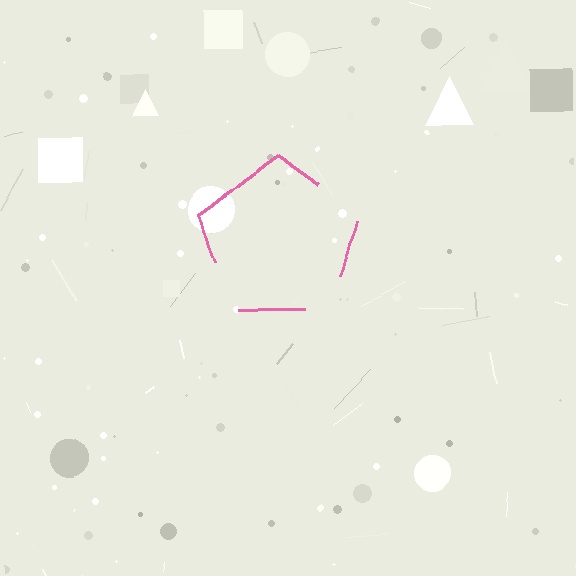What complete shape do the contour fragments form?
The contour fragments form a pentagon.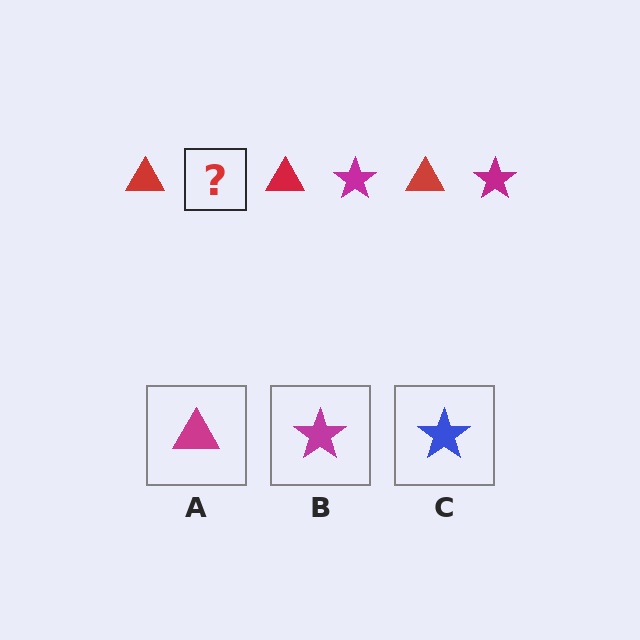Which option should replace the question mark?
Option B.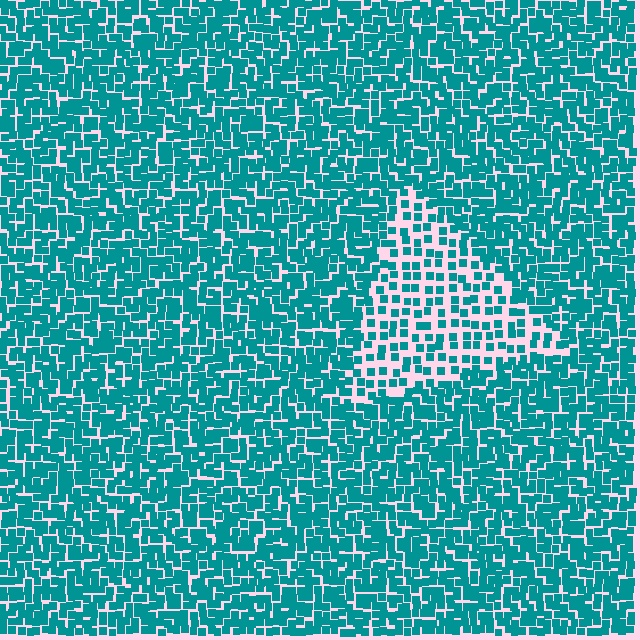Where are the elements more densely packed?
The elements are more densely packed outside the triangle boundary.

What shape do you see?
I see a triangle.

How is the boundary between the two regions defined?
The boundary is defined by a change in element density (approximately 2.0x ratio). All elements are the same color, size, and shape.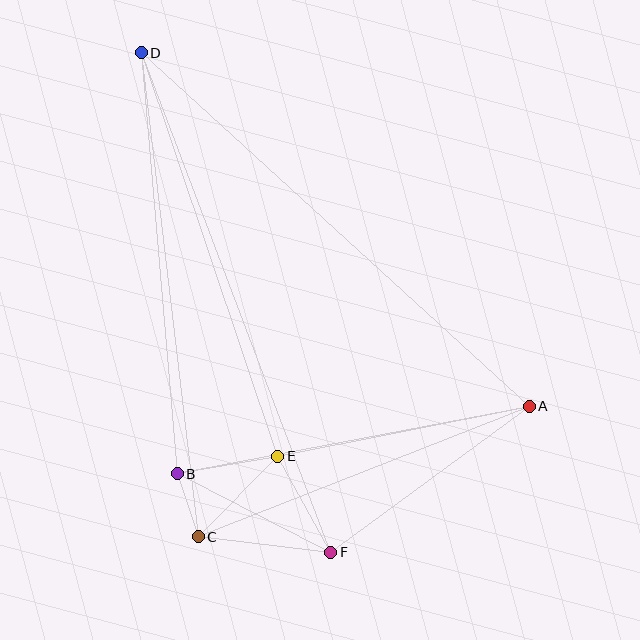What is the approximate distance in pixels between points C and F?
The distance between C and F is approximately 134 pixels.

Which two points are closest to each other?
Points B and C are closest to each other.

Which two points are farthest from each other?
Points D and F are farthest from each other.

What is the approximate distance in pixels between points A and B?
The distance between A and B is approximately 358 pixels.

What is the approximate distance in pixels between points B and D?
The distance between B and D is approximately 423 pixels.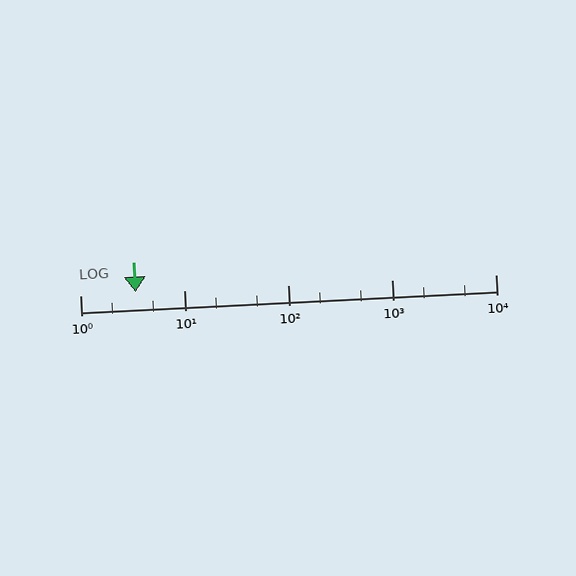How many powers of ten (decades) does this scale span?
The scale spans 4 decades, from 1 to 10000.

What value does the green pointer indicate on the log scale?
The pointer indicates approximately 3.4.